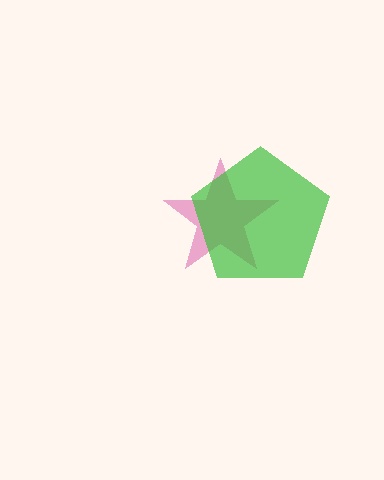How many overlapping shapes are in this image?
There are 2 overlapping shapes in the image.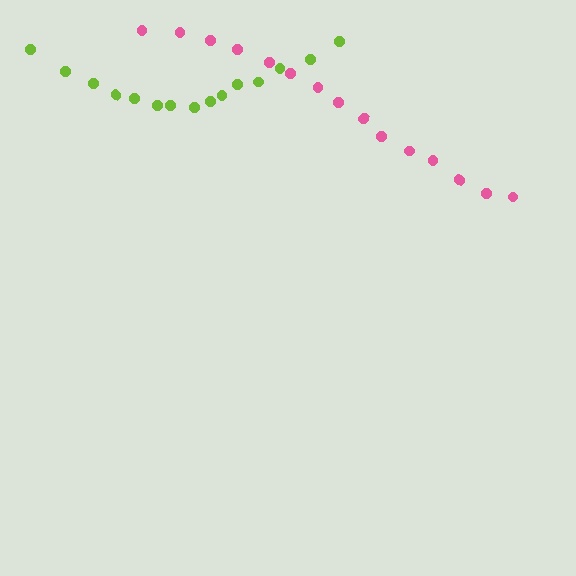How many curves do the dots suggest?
There are 2 distinct paths.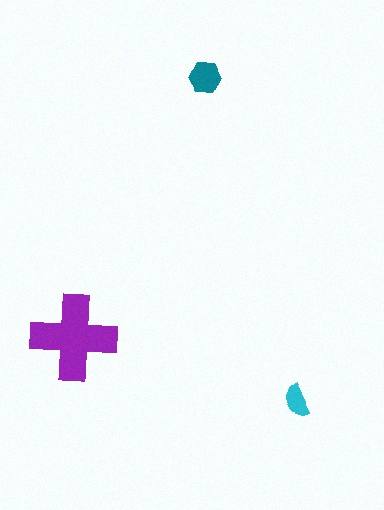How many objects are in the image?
There are 3 objects in the image.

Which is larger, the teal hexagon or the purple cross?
The purple cross.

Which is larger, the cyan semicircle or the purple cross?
The purple cross.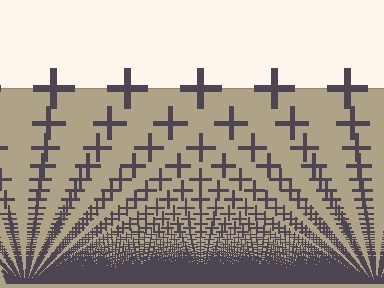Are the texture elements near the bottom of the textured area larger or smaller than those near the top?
Smaller. The gradient is inverted — elements near the bottom are smaller and denser.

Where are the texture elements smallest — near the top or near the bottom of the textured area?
Near the bottom.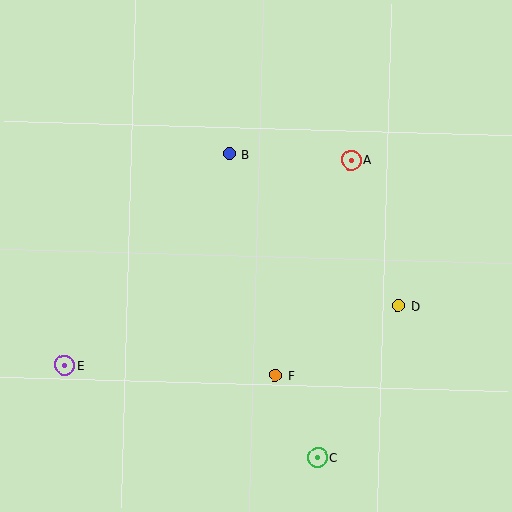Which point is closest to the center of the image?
Point B at (229, 154) is closest to the center.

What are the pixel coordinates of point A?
Point A is at (351, 160).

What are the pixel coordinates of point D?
Point D is at (398, 306).